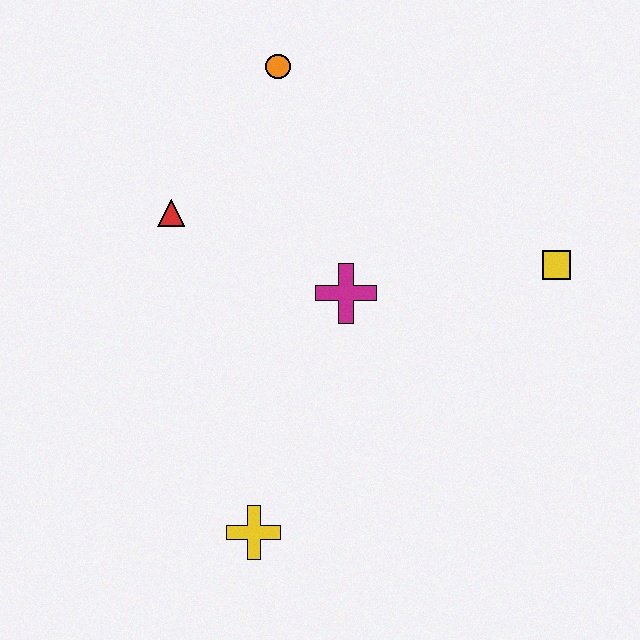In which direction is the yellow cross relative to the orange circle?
The yellow cross is below the orange circle.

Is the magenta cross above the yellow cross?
Yes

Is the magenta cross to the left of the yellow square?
Yes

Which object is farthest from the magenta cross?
The yellow cross is farthest from the magenta cross.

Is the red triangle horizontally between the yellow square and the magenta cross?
No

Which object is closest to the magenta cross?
The red triangle is closest to the magenta cross.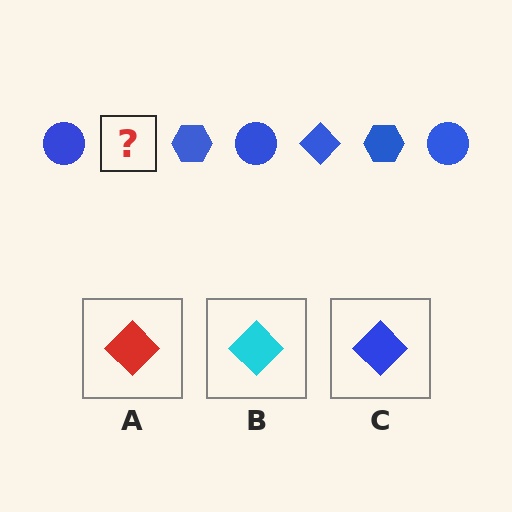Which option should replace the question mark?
Option C.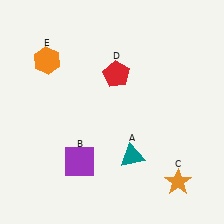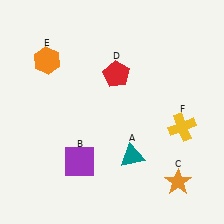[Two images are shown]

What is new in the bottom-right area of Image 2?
A yellow cross (F) was added in the bottom-right area of Image 2.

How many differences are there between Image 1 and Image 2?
There is 1 difference between the two images.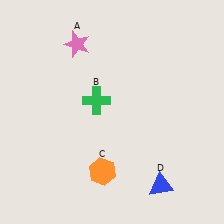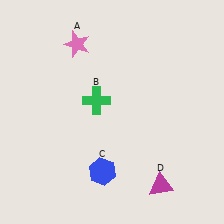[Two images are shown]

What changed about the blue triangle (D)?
In Image 1, D is blue. In Image 2, it changed to magenta.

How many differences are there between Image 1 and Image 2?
There are 2 differences between the two images.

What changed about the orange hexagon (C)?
In Image 1, C is orange. In Image 2, it changed to blue.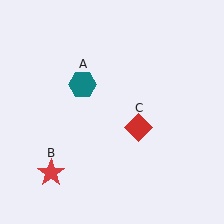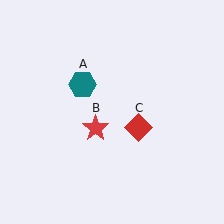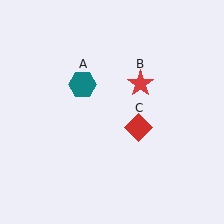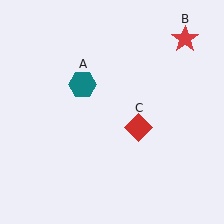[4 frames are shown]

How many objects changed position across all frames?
1 object changed position: red star (object B).